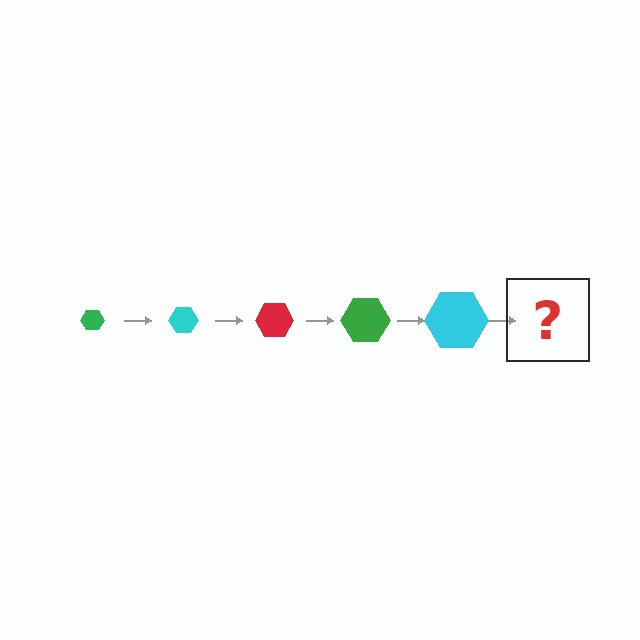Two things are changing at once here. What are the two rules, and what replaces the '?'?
The two rules are that the hexagon grows larger each step and the color cycles through green, cyan, and red. The '?' should be a red hexagon, larger than the previous one.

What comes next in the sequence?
The next element should be a red hexagon, larger than the previous one.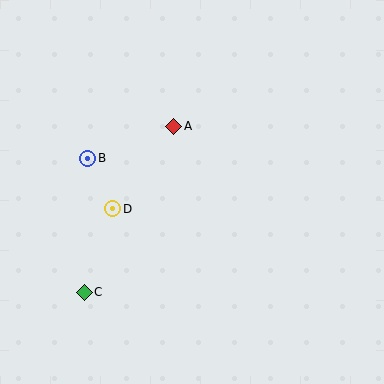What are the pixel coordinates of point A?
Point A is at (174, 126).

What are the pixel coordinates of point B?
Point B is at (88, 158).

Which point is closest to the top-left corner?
Point B is closest to the top-left corner.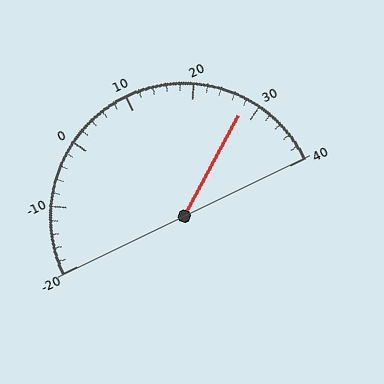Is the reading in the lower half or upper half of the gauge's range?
The reading is in the upper half of the range (-20 to 40).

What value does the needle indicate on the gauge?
The needle indicates approximately 28.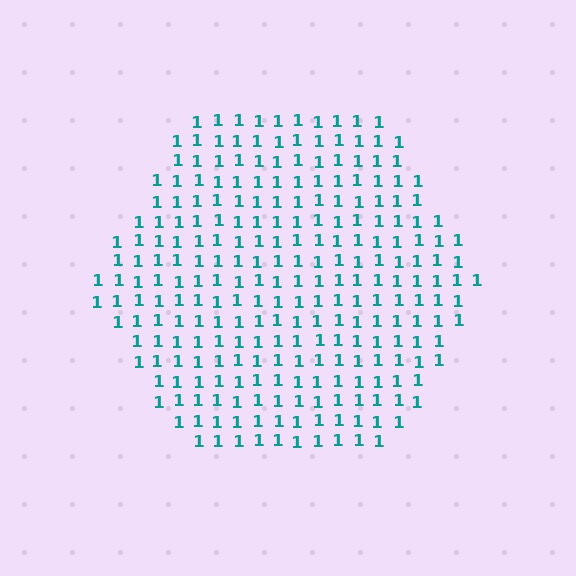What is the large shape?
The large shape is a hexagon.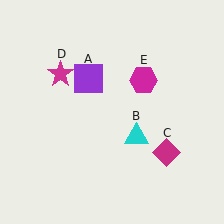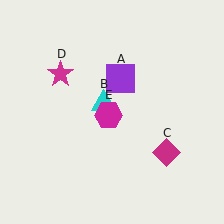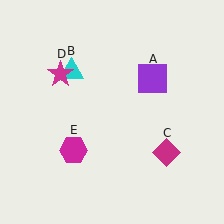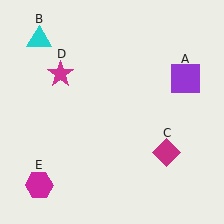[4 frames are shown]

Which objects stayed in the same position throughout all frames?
Magenta diamond (object C) and magenta star (object D) remained stationary.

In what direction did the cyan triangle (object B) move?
The cyan triangle (object B) moved up and to the left.